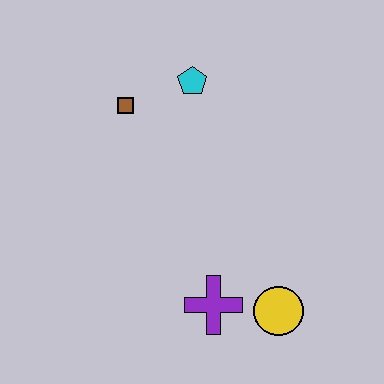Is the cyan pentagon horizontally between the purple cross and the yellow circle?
No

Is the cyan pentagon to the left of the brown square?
No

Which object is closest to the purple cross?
The yellow circle is closest to the purple cross.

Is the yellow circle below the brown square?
Yes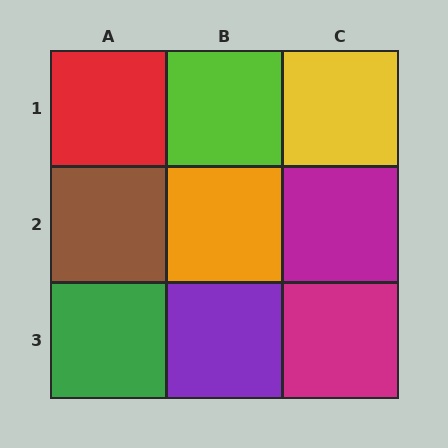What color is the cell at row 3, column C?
Magenta.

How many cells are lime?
1 cell is lime.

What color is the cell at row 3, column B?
Purple.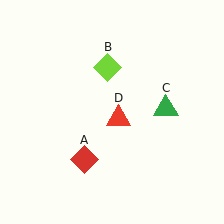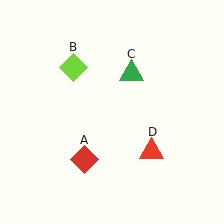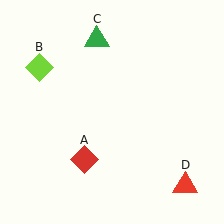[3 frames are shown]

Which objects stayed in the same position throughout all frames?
Red diamond (object A) remained stationary.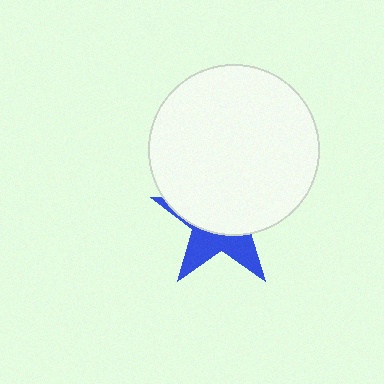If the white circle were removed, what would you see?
You would see the complete blue star.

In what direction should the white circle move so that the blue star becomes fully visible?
The white circle should move up. That is the shortest direction to clear the overlap and leave the blue star fully visible.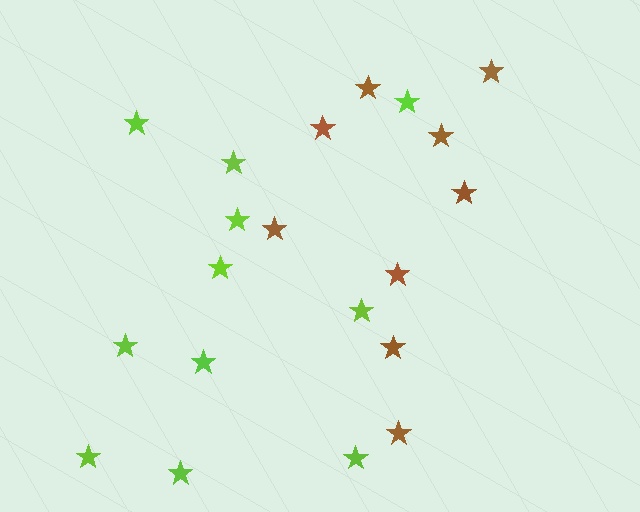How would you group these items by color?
There are 2 groups: one group of lime stars (11) and one group of brown stars (9).